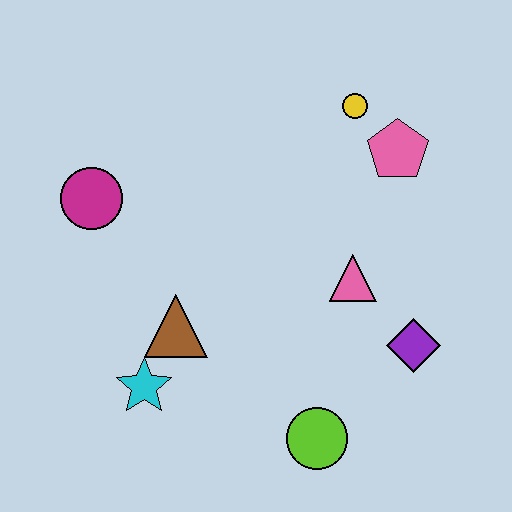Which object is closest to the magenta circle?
The brown triangle is closest to the magenta circle.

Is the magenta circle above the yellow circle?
No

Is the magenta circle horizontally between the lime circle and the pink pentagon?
No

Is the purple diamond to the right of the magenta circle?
Yes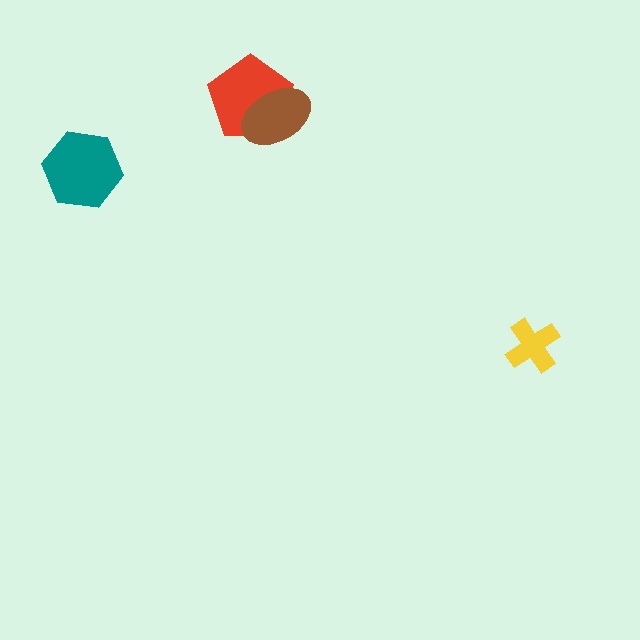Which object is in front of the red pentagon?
The brown ellipse is in front of the red pentagon.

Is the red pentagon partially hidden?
Yes, it is partially covered by another shape.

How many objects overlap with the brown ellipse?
1 object overlaps with the brown ellipse.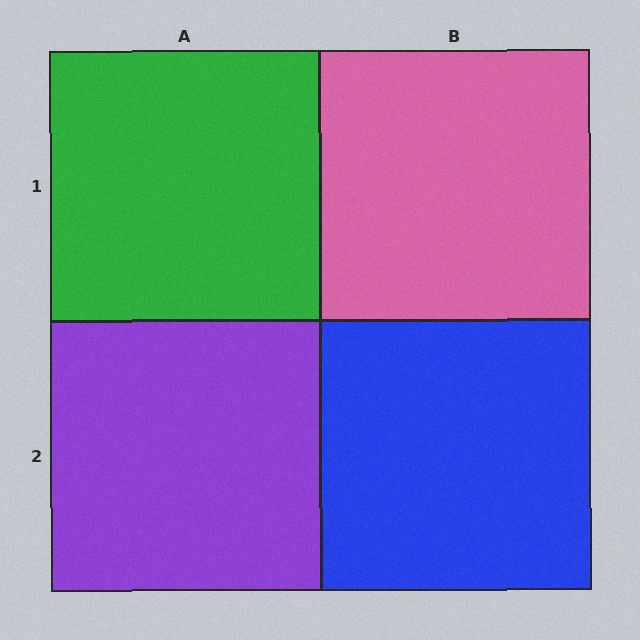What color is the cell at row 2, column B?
Blue.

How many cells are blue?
1 cell is blue.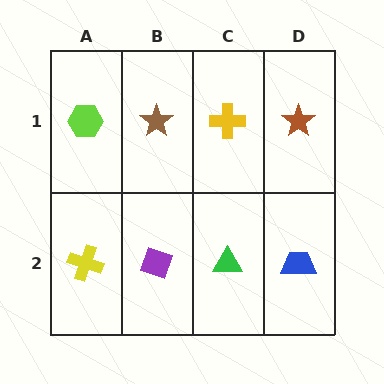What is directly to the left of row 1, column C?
A brown star.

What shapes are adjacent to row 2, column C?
A yellow cross (row 1, column C), a purple diamond (row 2, column B), a blue trapezoid (row 2, column D).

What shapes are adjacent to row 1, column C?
A green triangle (row 2, column C), a brown star (row 1, column B), a brown star (row 1, column D).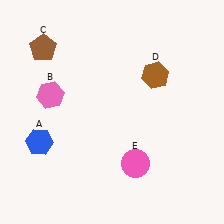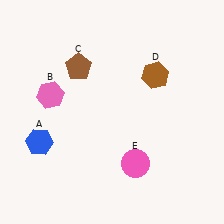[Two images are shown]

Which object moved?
The brown pentagon (C) moved right.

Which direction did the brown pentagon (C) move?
The brown pentagon (C) moved right.